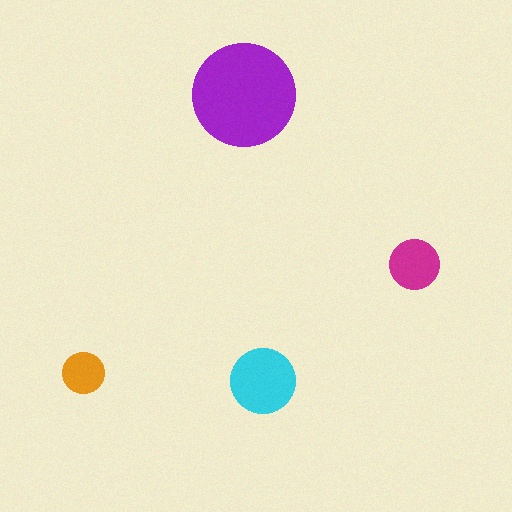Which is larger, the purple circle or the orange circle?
The purple one.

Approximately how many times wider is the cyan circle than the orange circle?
About 1.5 times wider.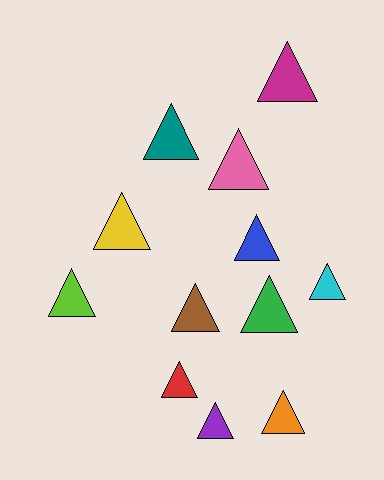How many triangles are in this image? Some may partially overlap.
There are 12 triangles.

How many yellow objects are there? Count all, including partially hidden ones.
There is 1 yellow object.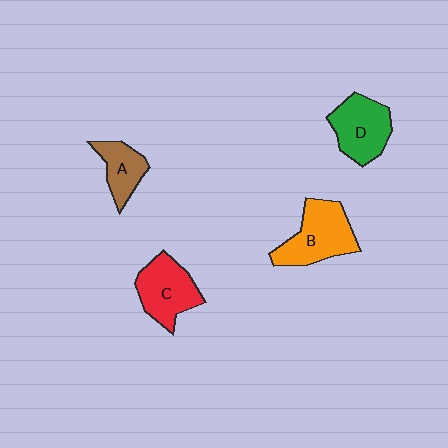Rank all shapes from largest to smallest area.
From largest to smallest: B (orange), C (red), D (green), A (brown).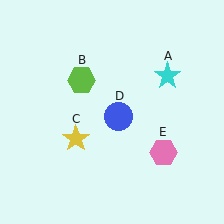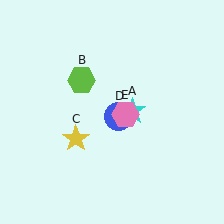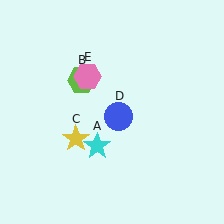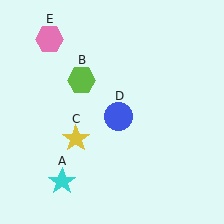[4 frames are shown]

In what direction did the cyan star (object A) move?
The cyan star (object A) moved down and to the left.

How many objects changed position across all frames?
2 objects changed position: cyan star (object A), pink hexagon (object E).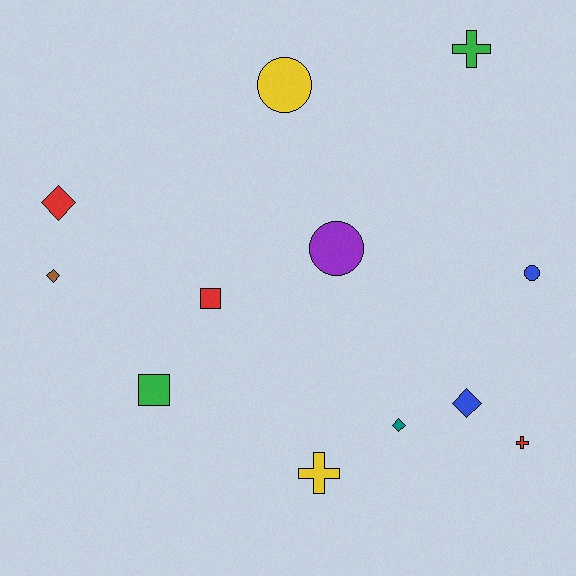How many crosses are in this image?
There are 3 crosses.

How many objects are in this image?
There are 12 objects.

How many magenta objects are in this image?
There are no magenta objects.